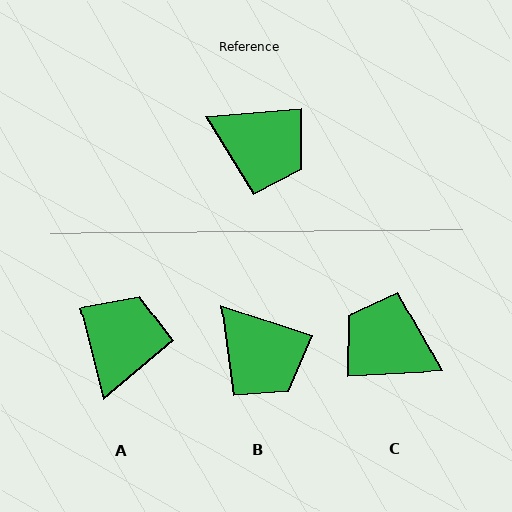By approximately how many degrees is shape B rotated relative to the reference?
Approximately 24 degrees clockwise.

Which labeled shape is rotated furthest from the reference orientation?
C, about 178 degrees away.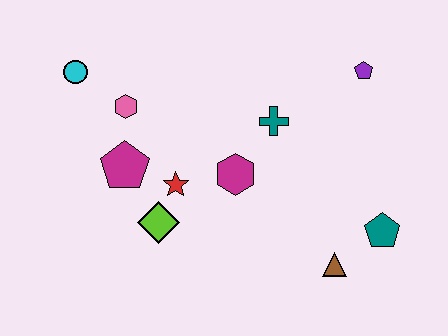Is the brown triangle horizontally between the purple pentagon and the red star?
Yes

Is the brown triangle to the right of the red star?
Yes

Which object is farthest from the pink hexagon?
The teal pentagon is farthest from the pink hexagon.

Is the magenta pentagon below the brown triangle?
No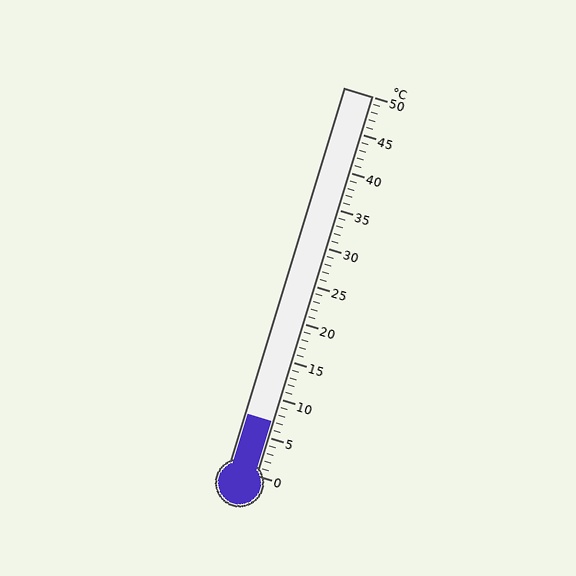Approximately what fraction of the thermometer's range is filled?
The thermometer is filled to approximately 15% of its range.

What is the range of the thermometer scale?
The thermometer scale ranges from 0°C to 50°C.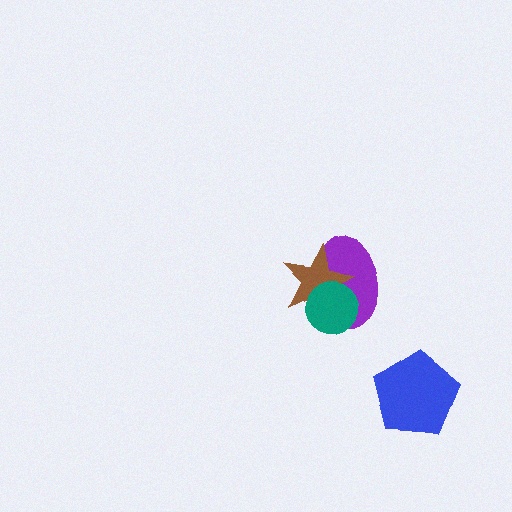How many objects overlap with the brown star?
2 objects overlap with the brown star.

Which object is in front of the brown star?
The teal circle is in front of the brown star.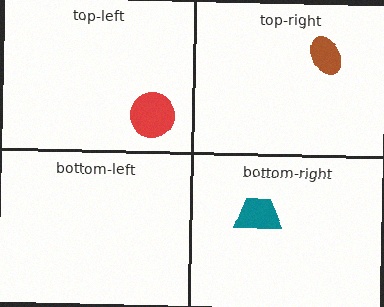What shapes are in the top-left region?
The red circle.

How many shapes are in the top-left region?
1.